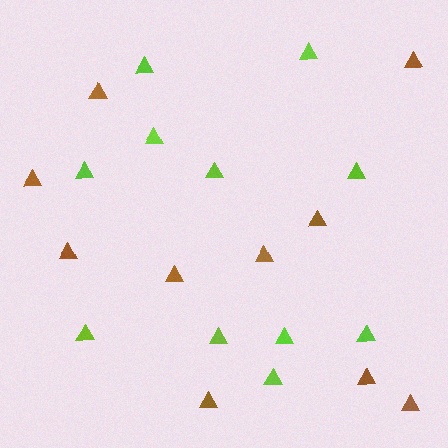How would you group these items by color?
There are 2 groups: one group of lime triangles (11) and one group of brown triangles (10).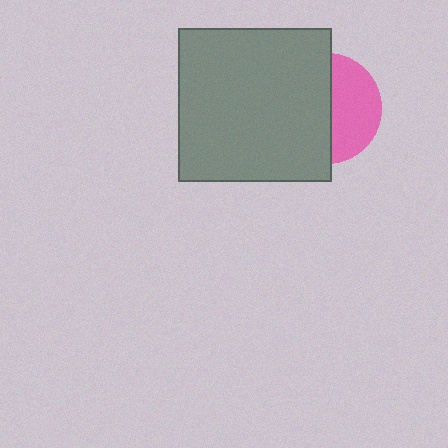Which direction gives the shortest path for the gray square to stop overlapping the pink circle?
Moving left gives the shortest separation.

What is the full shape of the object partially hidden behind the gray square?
The partially hidden object is a pink circle.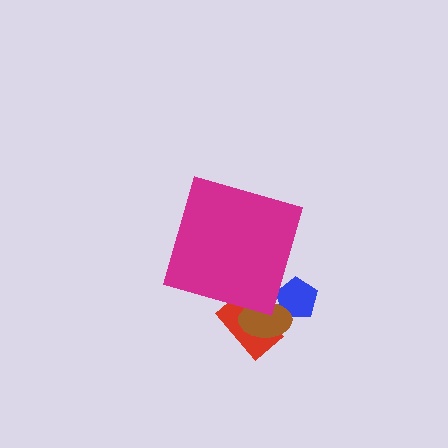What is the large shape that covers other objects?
A magenta diamond.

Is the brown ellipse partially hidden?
Yes, the brown ellipse is partially hidden behind the magenta diamond.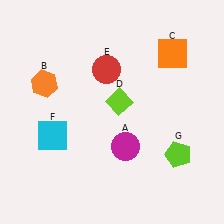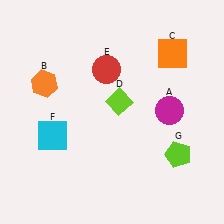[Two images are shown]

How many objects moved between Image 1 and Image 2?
1 object moved between the two images.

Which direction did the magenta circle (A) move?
The magenta circle (A) moved right.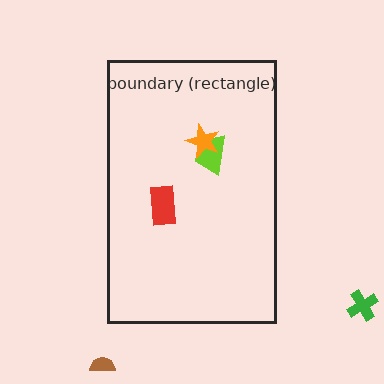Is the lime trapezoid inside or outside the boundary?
Inside.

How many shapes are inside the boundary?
3 inside, 2 outside.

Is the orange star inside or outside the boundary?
Inside.